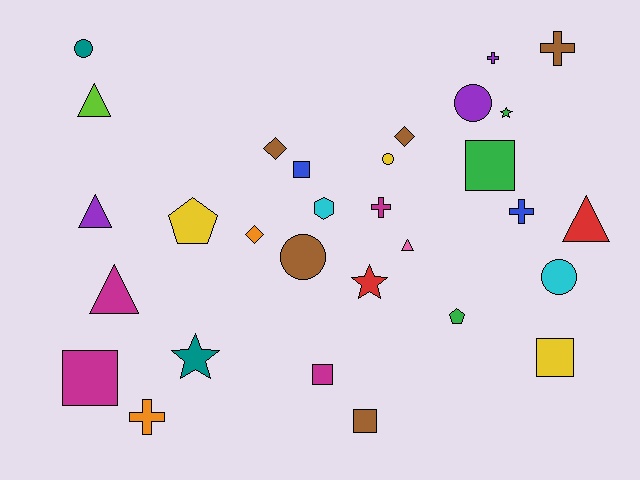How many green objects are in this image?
There are 3 green objects.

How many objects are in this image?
There are 30 objects.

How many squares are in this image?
There are 6 squares.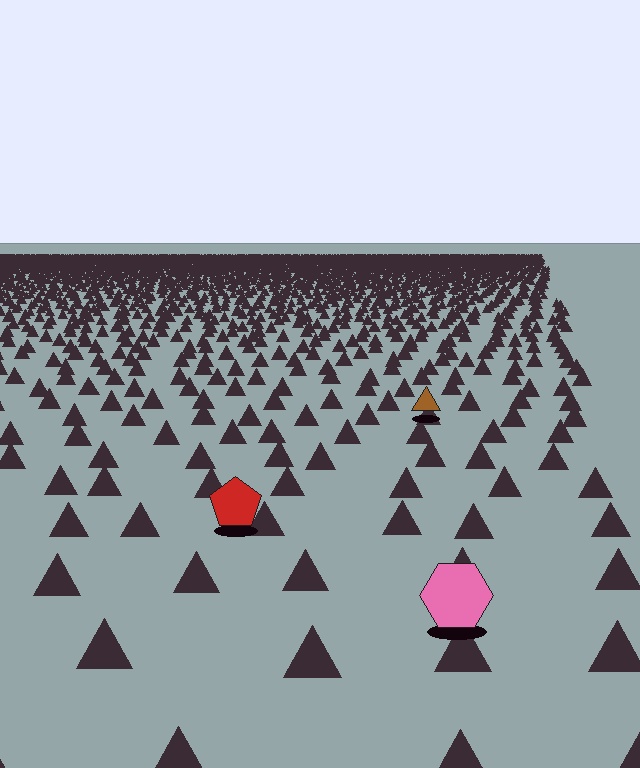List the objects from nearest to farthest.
From nearest to farthest: the pink hexagon, the red pentagon, the brown triangle.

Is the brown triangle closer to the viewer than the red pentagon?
No. The red pentagon is closer — you can tell from the texture gradient: the ground texture is coarser near it.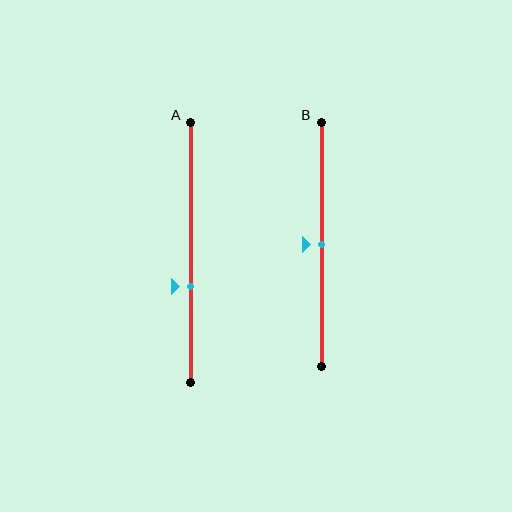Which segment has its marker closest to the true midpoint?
Segment B has its marker closest to the true midpoint.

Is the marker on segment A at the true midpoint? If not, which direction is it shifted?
No, the marker on segment A is shifted downward by about 13% of the segment length.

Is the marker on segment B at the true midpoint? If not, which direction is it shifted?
Yes, the marker on segment B is at the true midpoint.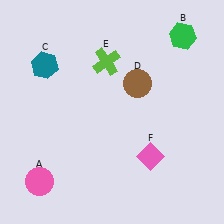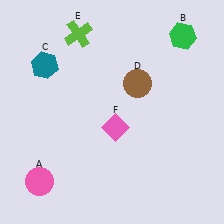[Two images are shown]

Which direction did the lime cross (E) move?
The lime cross (E) moved left.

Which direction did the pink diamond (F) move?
The pink diamond (F) moved left.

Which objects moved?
The objects that moved are: the lime cross (E), the pink diamond (F).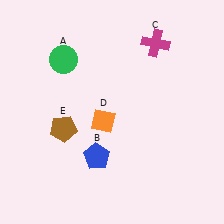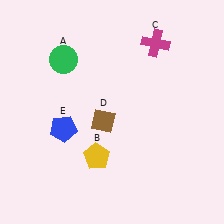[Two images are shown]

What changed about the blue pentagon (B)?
In Image 1, B is blue. In Image 2, it changed to yellow.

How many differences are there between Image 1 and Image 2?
There are 3 differences between the two images.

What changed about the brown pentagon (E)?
In Image 1, E is brown. In Image 2, it changed to blue.